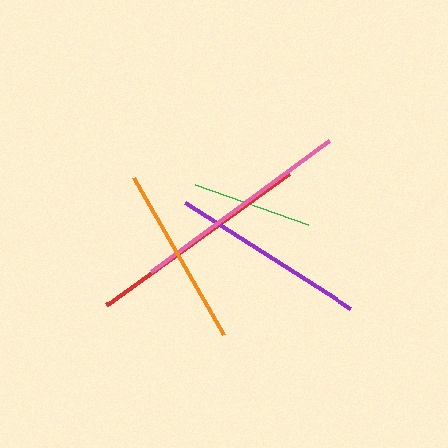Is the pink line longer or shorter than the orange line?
The pink line is longer than the orange line.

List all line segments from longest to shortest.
From longest to shortest: red, pink, purple, orange, green.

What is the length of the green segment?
The green segment is approximately 120 pixels long.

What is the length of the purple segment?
The purple segment is approximately 196 pixels long.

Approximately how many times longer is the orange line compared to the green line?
The orange line is approximately 1.5 times the length of the green line.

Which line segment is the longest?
The red line is the longest at approximately 225 pixels.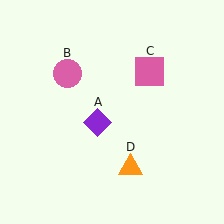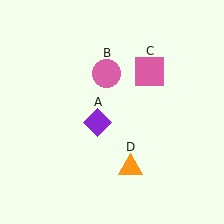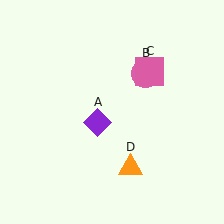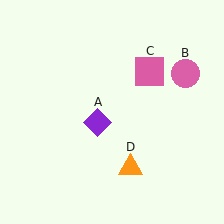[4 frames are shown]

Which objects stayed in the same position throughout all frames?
Purple diamond (object A) and pink square (object C) and orange triangle (object D) remained stationary.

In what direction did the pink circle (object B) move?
The pink circle (object B) moved right.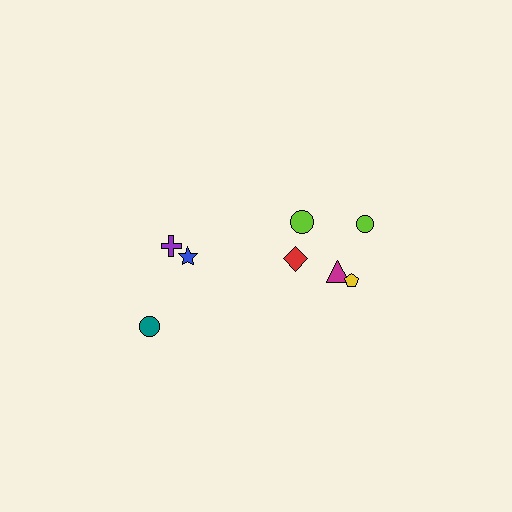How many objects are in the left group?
There are 3 objects.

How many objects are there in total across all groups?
There are 8 objects.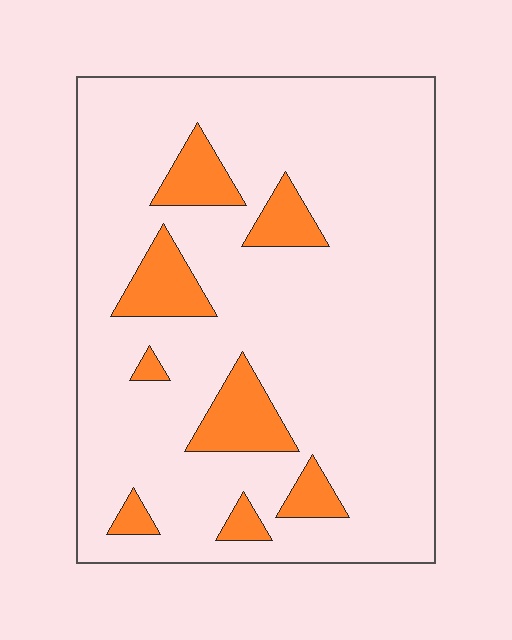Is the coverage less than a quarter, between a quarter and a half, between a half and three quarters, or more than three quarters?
Less than a quarter.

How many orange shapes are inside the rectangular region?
8.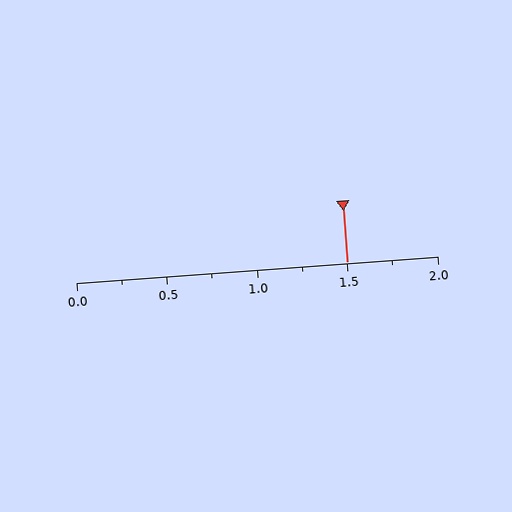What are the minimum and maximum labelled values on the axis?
The axis runs from 0.0 to 2.0.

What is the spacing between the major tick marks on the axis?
The major ticks are spaced 0.5 apart.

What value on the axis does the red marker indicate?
The marker indicates approximately 1.5.